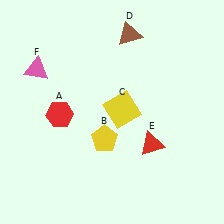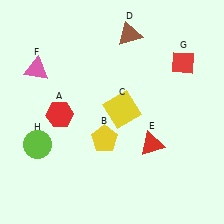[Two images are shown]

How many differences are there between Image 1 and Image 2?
There are 2 differences between the two images.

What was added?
A red diamond (G), a lime circle (H) were added in Image 2.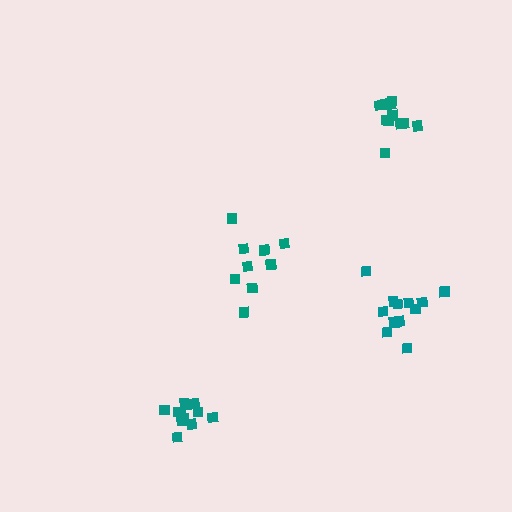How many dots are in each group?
Group 1: 11 dots, Group 2: 12 dots, Group 3: 12 dots, Group 4: 11 dots (46 total).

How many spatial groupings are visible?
There are 4 spatial groupings.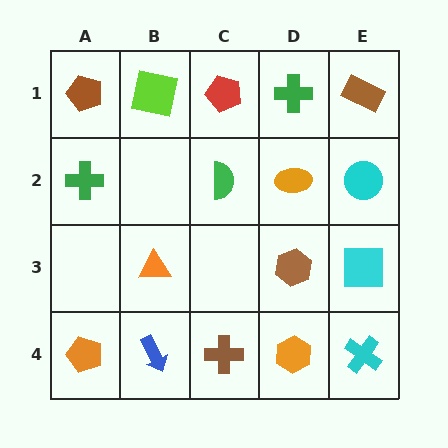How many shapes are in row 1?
5 shapes.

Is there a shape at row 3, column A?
No, that cell is empty.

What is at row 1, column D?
A green cross.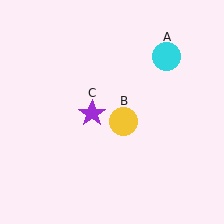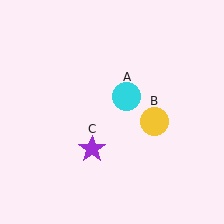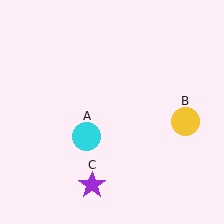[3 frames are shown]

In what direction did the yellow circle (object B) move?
The yellow circle (object B) moved right.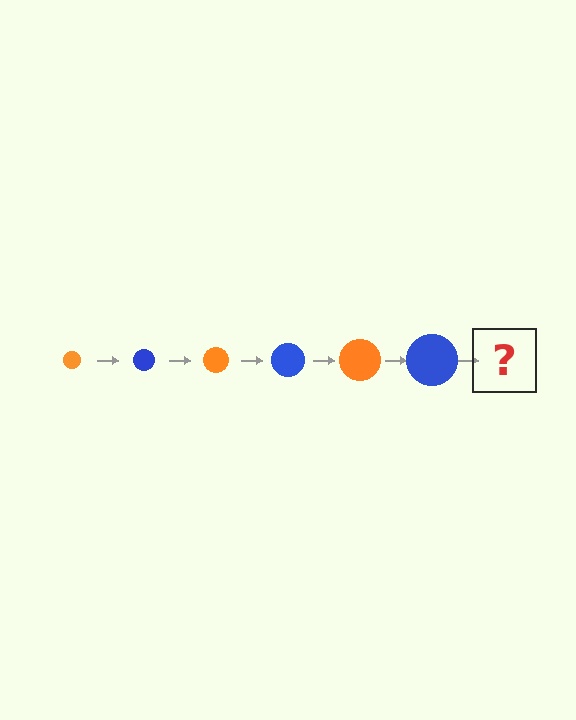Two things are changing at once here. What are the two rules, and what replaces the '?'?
The two rules are that the circle grows larger each step and the color cycles through orange and blue. The '?' should be an orange circle, larger than the previous one.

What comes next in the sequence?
The next element should be an orange circle, larger than the previous one.